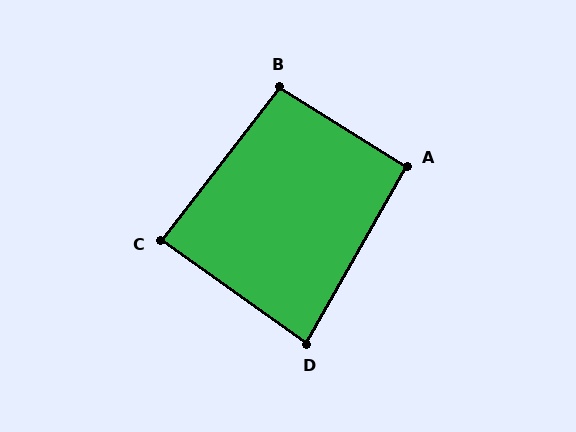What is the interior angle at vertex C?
Approximately 88 degrees (approximately right).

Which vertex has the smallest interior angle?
D, at approximately 84 degrees.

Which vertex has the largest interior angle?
B, at approximately 96 degrees.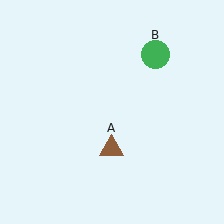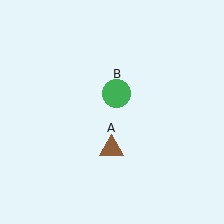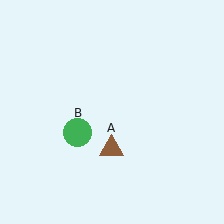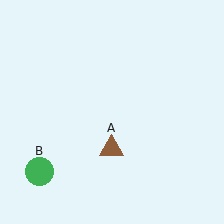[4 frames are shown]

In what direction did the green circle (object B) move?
The green circle (object B) moved down and to the left.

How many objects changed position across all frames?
1 object changed position: green circle (object B).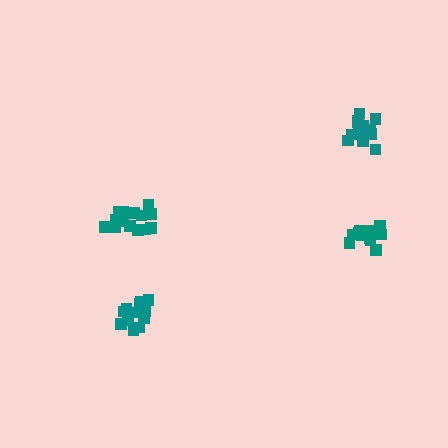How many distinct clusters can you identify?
There are 4 distinct clusters.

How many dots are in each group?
Group 1: 15 dots, Group 2: 16 dots, Group 3: 14 dots, Group 4: 13 dots (58 total).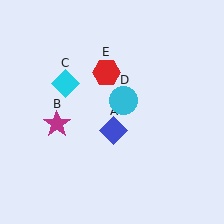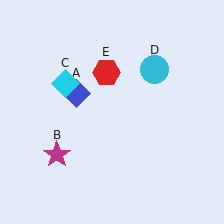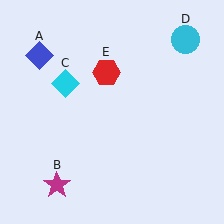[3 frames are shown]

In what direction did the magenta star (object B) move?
The magenta star (object B) moved down.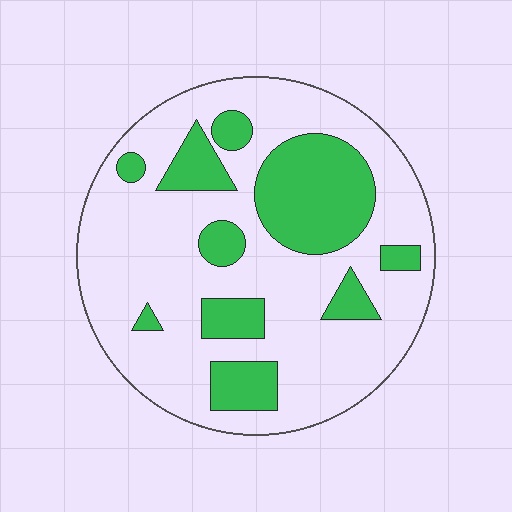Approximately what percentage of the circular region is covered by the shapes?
Approximately 25%.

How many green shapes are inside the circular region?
10.